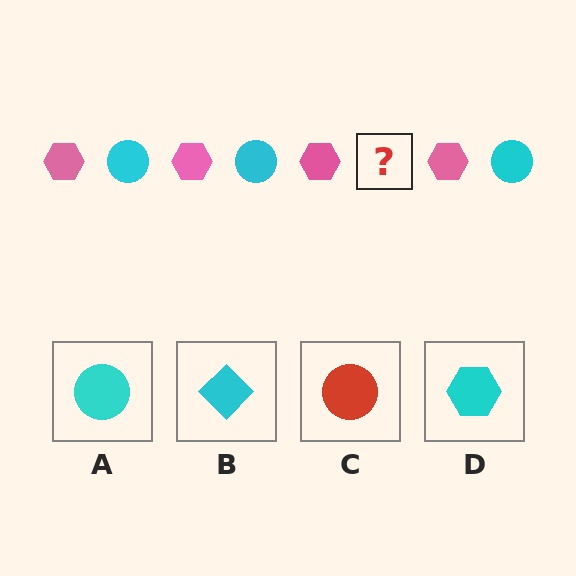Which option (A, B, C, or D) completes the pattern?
A.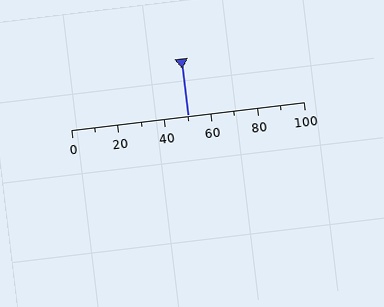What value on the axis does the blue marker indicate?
The marker indicates approximately 50.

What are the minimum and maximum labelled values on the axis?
The axis runs from 0 to 100.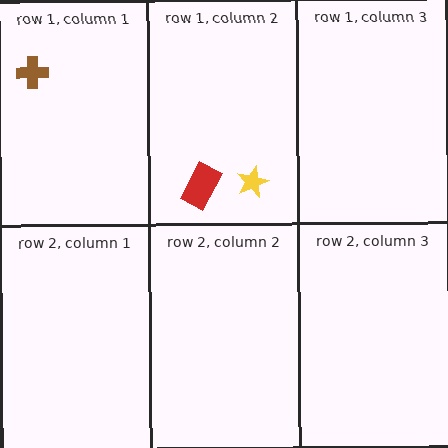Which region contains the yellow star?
The row 1, column 2 region.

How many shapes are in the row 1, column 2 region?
2.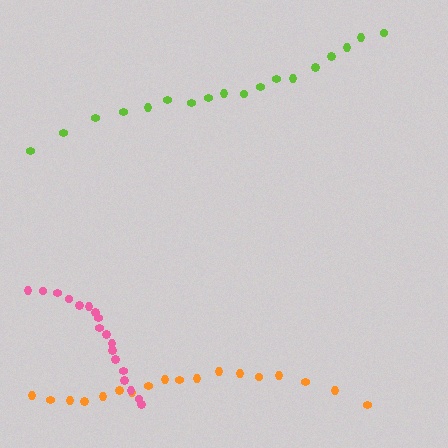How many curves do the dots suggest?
There are 3 distinct paths.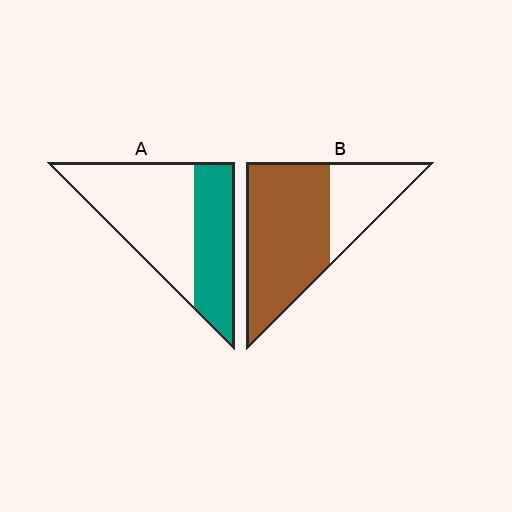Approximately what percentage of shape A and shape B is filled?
A is approximately 40% and B is approximately 70%.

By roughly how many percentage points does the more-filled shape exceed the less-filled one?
By roughly 30 percentage points (B over A).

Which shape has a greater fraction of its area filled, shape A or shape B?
Shape B.